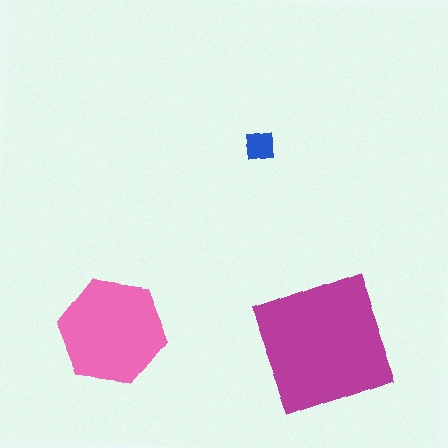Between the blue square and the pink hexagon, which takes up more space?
The pink hexagon.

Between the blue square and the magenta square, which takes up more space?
The magenta square.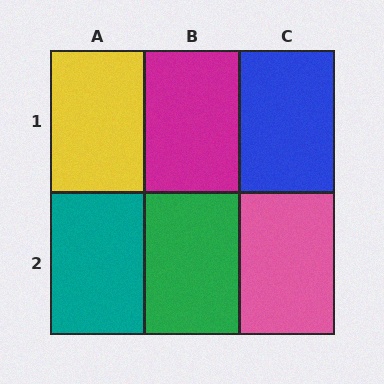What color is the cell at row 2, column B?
Green.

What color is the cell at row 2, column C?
Pink.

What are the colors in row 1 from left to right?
Yellow, magenta, blue.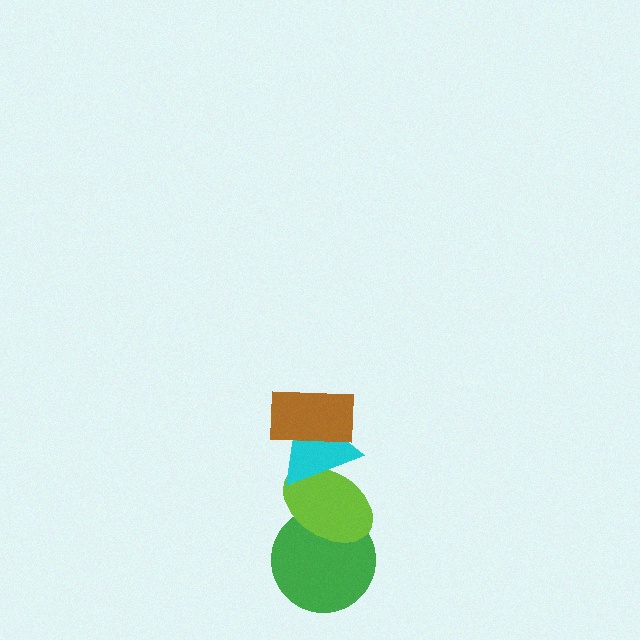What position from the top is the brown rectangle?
The brown rectangle is 1st from the top.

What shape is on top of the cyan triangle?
The brown rectangle is on top of the cyan triangle.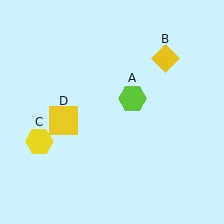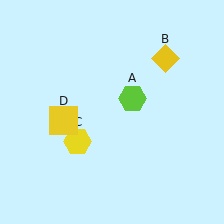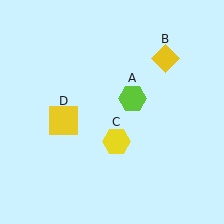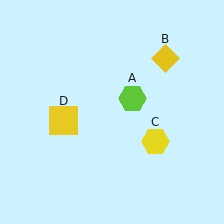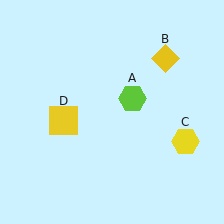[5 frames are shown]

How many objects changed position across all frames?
1 object changed position: yellow hexagon (object C).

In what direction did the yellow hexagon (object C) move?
The yellow hexagon (object C) moved right.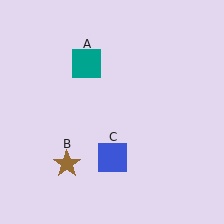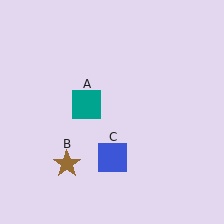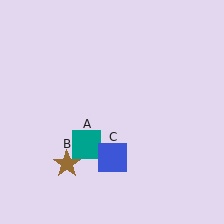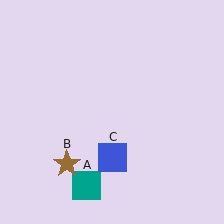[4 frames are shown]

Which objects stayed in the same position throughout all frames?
Brown star (object B) and blue square (object C) remained stationary.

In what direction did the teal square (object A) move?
The teal square (object A) moved down.